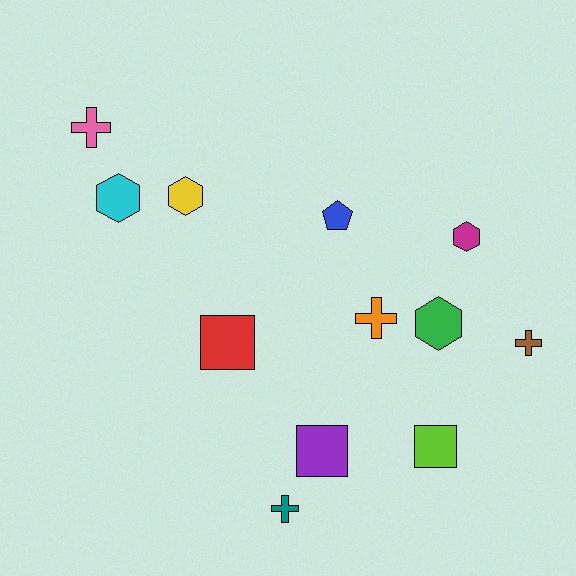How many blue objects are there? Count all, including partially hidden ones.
There is 1 blue object.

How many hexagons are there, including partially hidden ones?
There are 4 hexagons.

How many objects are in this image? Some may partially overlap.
There are 12 objects.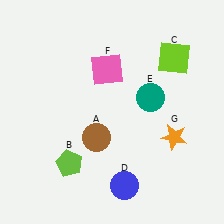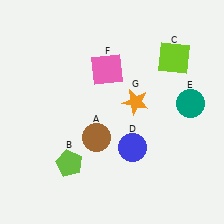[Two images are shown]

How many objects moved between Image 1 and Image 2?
3 objects moved between the two images.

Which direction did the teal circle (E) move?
The teal circle (E) moved right.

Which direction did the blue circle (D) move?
The blue circle (D) moved up.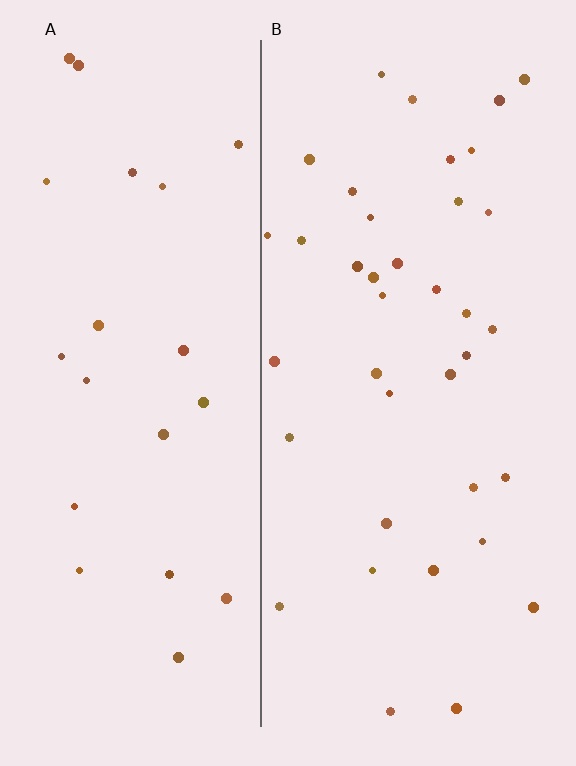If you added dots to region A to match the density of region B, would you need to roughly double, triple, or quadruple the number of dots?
Approximately double.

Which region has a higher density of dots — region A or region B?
B (the right).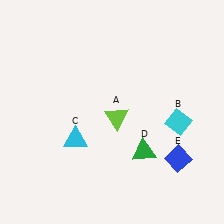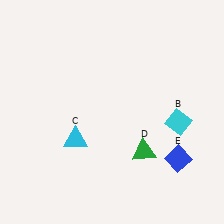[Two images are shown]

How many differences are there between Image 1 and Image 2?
There is 1 difference between the two images.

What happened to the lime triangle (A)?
The lime triangle (A) was removed in Image 2. It was in the bottom-right area of Image 1.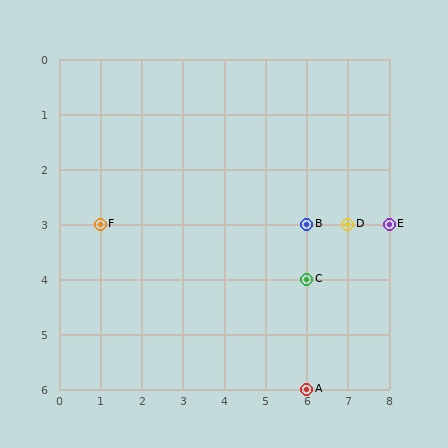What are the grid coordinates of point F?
Point F is at grid coordinates (1, 3).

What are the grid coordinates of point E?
Point E is at grid coordinates (8, 3).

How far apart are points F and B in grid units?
Points F and B are 5 columns apart.